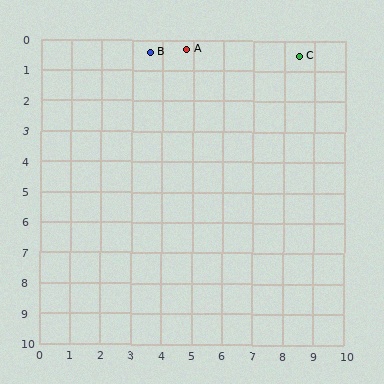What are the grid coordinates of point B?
Point B is at approximately (3.6, 0.4).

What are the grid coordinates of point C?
Point C is at approximately (8.5, 0.5).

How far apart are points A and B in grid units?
Points A and B are about 1.2 grid units apart.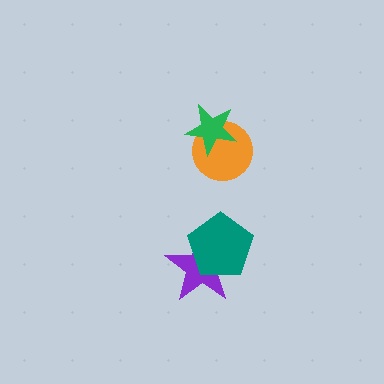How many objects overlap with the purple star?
1 object overlaps with the purple star.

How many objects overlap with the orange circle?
1 object overlaps with the orange circle.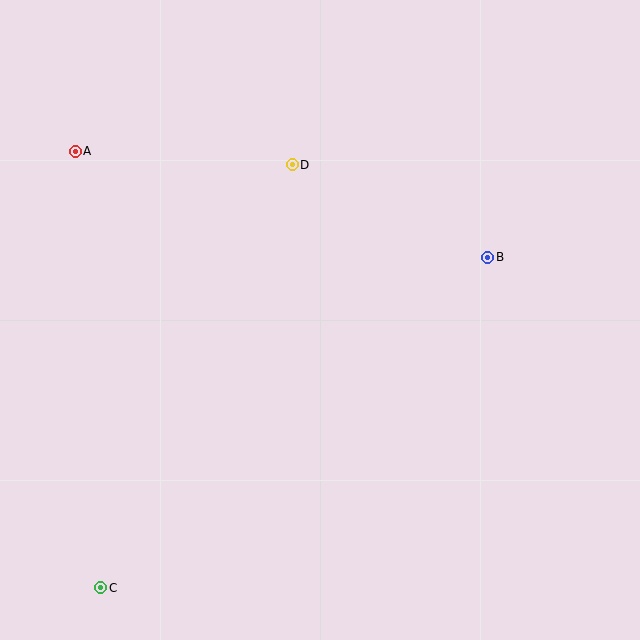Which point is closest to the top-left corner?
Point A is closest to the top-left corner.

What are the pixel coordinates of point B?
Point B is at (488, 257).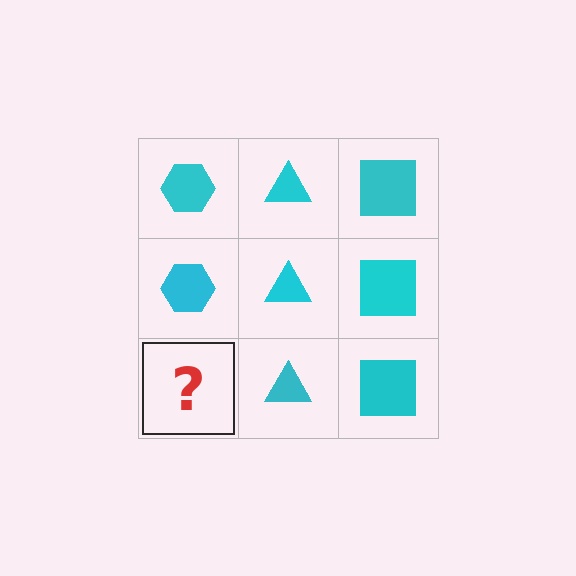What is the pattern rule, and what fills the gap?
The rule is that each column has a consistent shape. The gap should be filled with a cyan hexagon.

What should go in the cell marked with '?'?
The missing cell should contain a cyan hexagon.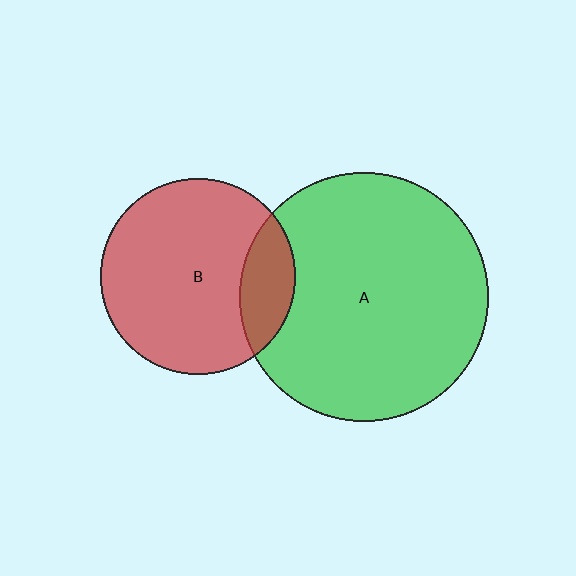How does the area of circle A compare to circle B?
Approximately 1.6 times.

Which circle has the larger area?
Circle A (green).